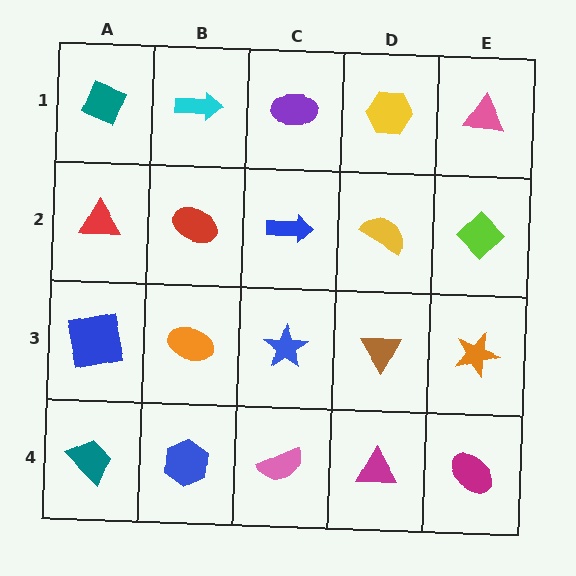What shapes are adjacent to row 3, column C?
A blue arrow (row 2, column C), a pink semicircle (row 4, column C), an orange ellipse (row 3, column B), a brown triangle (row 3, column D).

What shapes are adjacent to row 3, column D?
A yellow semicircle (row 2, column D), a magenta triangle (row 4, column D), a blue star (row 3, column C), an orange star (row 3, column E).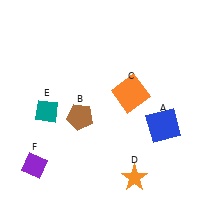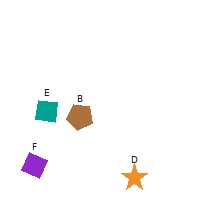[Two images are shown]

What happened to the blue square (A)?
The blue square (A) was removed in Image 2. It was in the bottom-right area of Image 1.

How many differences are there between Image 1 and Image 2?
There are 2 differences between the two images.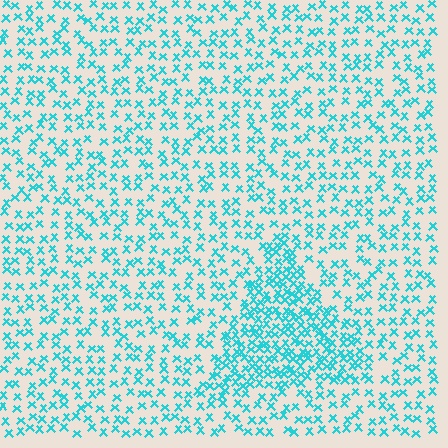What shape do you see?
I see a triangle.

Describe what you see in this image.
The image contains small cyan elements arranged at two different densities. A triangle-shaped region is visible where the elements are more densely packed than the surrounding area.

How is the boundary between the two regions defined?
The boundary is defined by a change in element density (approximately 2.2x ratio). All elements are the same color, size, and shape.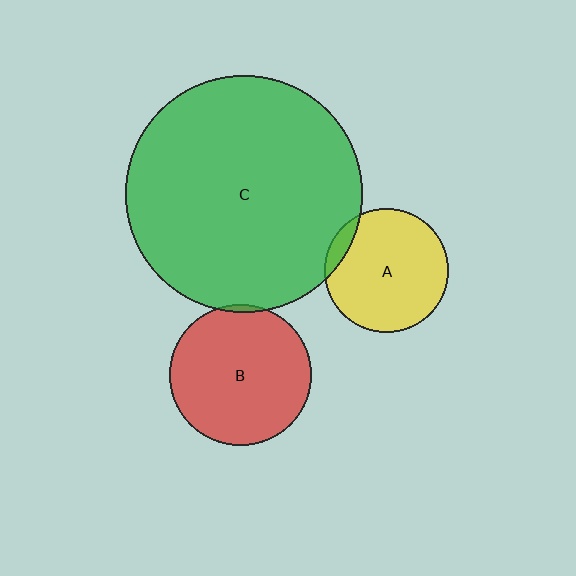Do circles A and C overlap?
Yes.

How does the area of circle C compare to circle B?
Approximately 2.8 times.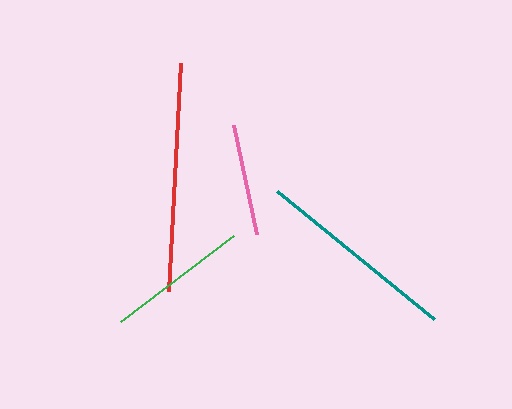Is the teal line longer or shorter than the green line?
The teal line is longer than the green line.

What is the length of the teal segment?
The teal segment is approximately 203 pixels long.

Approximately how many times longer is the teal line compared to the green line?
The teal line is approximately 1.4 times the length of the green line.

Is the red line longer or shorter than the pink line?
The red line is longer than the pink line.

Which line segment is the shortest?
The pink line is the shortest at approximately 111 pixels.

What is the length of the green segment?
The green segment is approximately 142 pixels long.